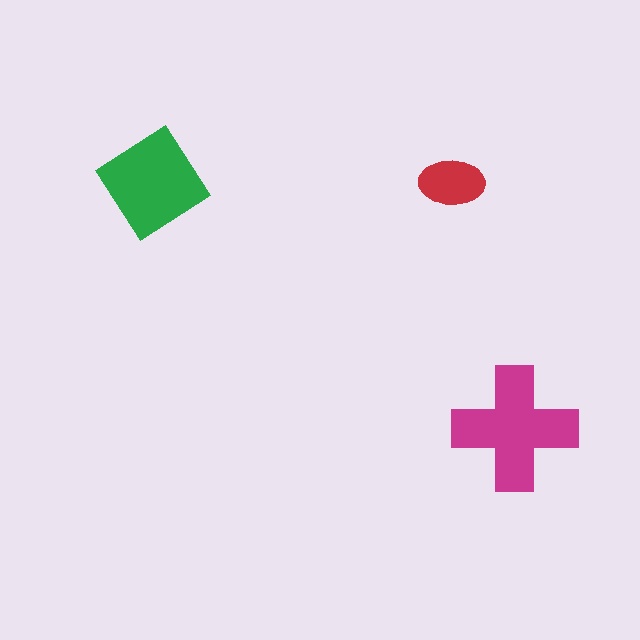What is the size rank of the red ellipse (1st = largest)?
3rd.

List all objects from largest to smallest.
The magenta cross, the green diamond, the red ellipse.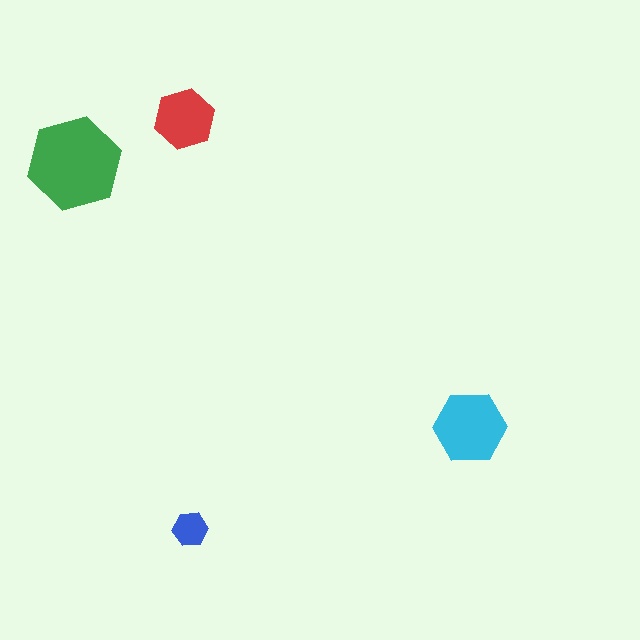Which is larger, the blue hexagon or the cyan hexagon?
The cyan one.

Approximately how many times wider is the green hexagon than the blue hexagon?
About 2.5 times wider.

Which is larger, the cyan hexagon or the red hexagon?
The cyan one.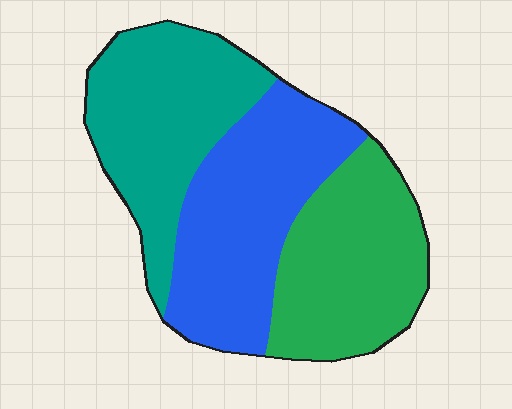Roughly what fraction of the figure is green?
Green covers about 30% of the figure.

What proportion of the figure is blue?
Blue covers 36% of the figure.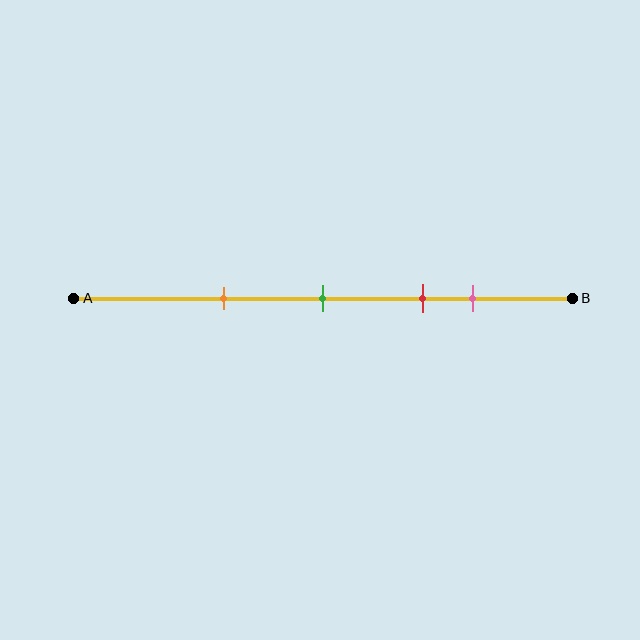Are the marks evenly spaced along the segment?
No, the marks are not evenly spaced.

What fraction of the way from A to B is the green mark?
The green mark is approximately 50% (0.5) of the way from A to B.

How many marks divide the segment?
There are 4 marks dividing the segment.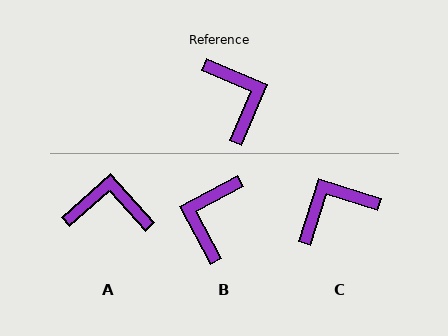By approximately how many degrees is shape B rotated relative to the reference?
Approximately 142 degrees counter-clockwise.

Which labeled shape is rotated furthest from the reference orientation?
B, about 142 degrees away.